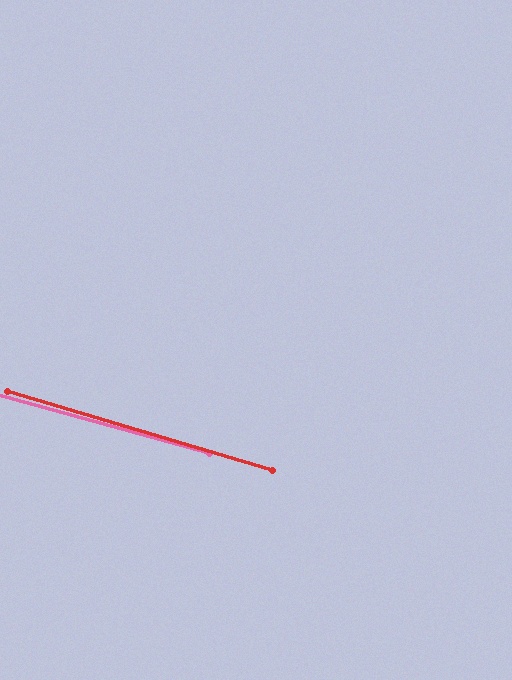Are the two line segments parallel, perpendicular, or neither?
Parallel — their directions differ by only 1.3°.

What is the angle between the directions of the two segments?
Approximately 1 degree.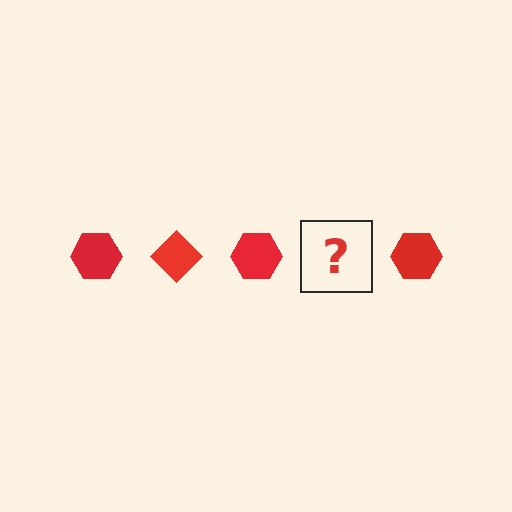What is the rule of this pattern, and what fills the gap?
The rule is that the pattern cycles through hexagon, diamond shapes in red. The gap should be filled with a red diamond.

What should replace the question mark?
The question mark should be replaced with a red diamond.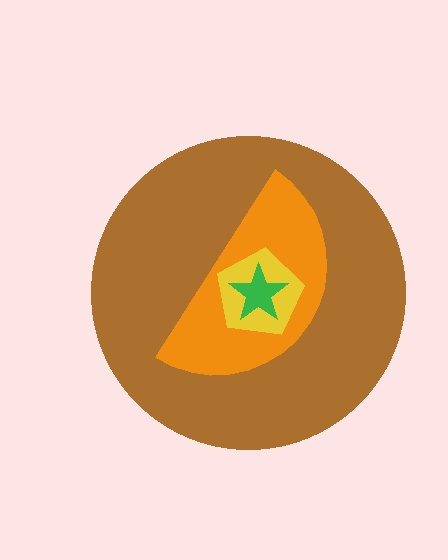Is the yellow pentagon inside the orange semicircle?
Yes.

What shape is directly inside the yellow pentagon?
The green star.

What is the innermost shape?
The green star.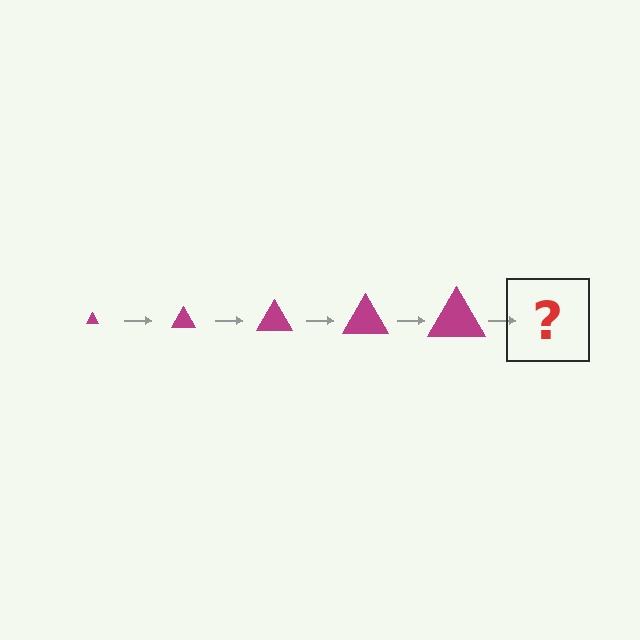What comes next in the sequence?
The next element should be a magenta triangle, larger than the previous one.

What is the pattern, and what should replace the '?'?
The pattern is that the triangle gets progressively larger each step. The '?' should be a magenta triangle, larger than the previous one.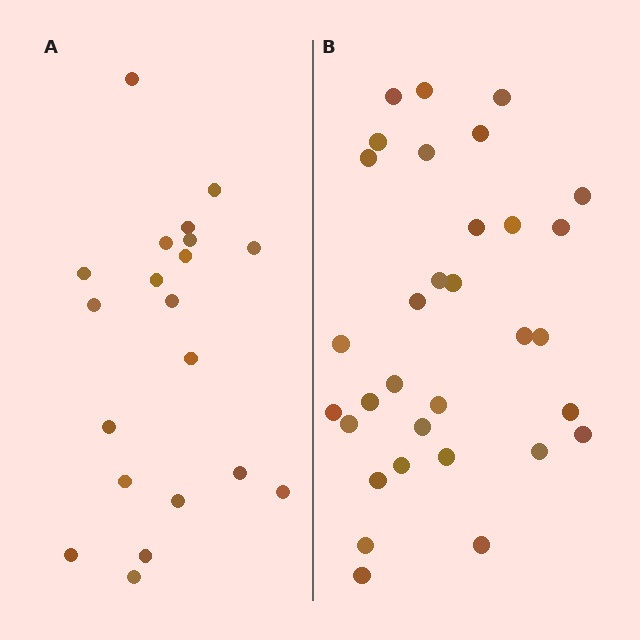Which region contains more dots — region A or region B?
Region B (the right region) has more dots.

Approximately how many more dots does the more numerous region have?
Region B has roughly 12 or so more dots than region A.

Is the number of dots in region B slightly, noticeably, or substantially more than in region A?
Region B has substantially more. The ratio is roughly 1.6 to 1.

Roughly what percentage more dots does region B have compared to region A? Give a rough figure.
About 60% more.